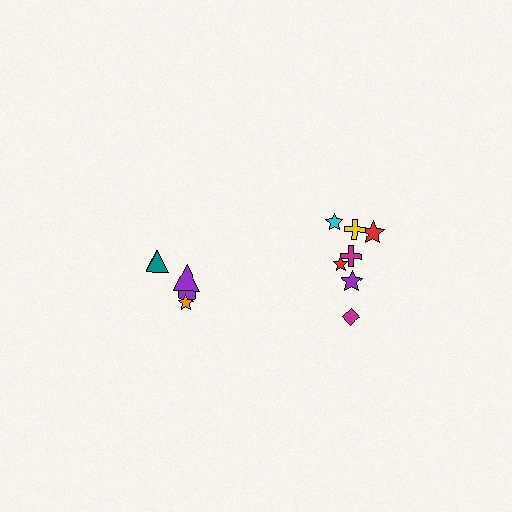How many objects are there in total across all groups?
There are 12 objects.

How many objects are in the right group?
There are 7 objects.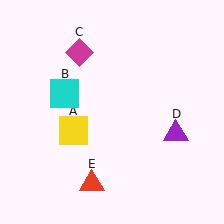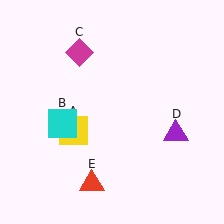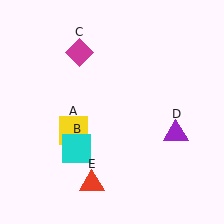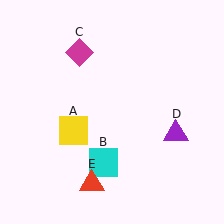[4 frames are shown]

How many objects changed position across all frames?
1 object changed position: cyan square (object B).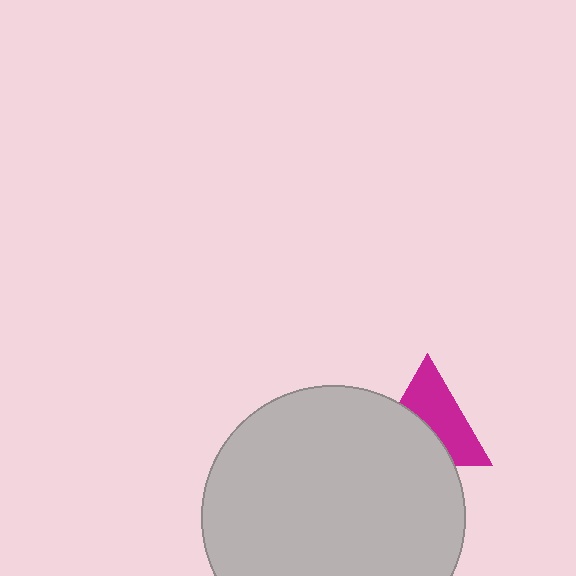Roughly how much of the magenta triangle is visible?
About half of it is visible (roughly 55%).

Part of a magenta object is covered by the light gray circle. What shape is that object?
It is a triangle.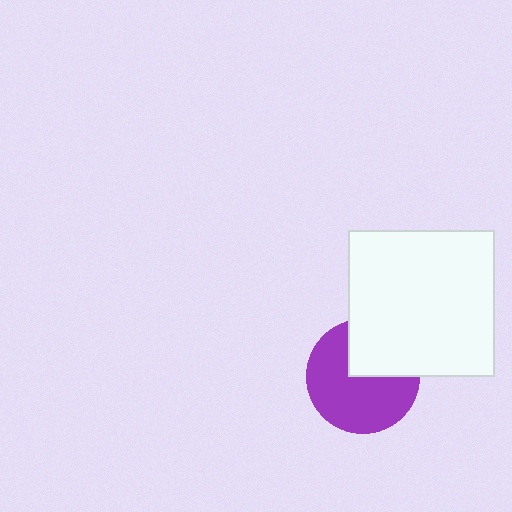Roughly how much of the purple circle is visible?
Most of it is visible (roughly 66%).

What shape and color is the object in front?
The object in front is a white square.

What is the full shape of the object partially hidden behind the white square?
The partially hidden object is a purple circle.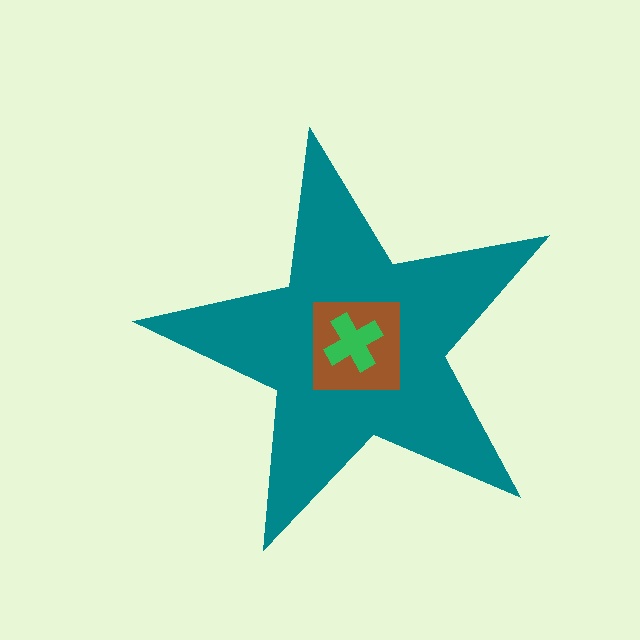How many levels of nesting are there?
3.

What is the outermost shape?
The teal star.